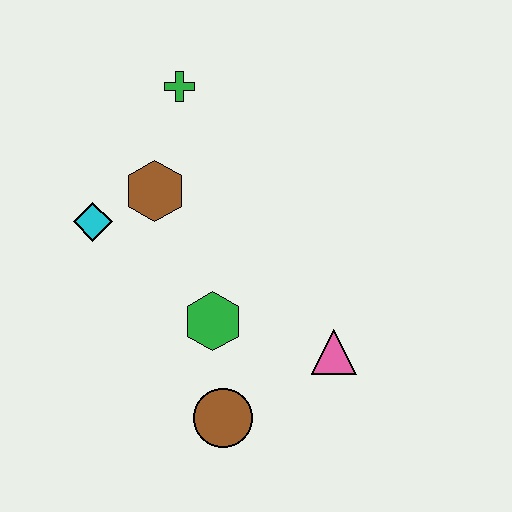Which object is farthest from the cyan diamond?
The pink triangle is farthest from the cyan diamond.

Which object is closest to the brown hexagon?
The cyan diamond is closest to the brown hexagon.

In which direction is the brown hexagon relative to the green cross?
The brown hexagon is below the green cross.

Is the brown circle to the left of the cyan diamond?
No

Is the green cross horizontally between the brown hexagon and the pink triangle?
Yes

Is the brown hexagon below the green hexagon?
No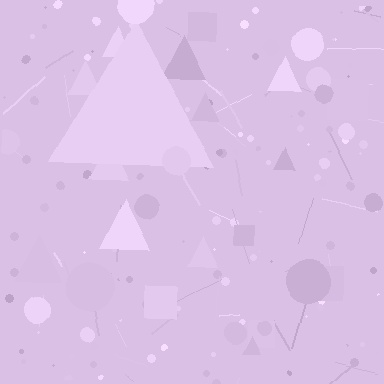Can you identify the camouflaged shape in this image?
The camouflaged shape is a triangle.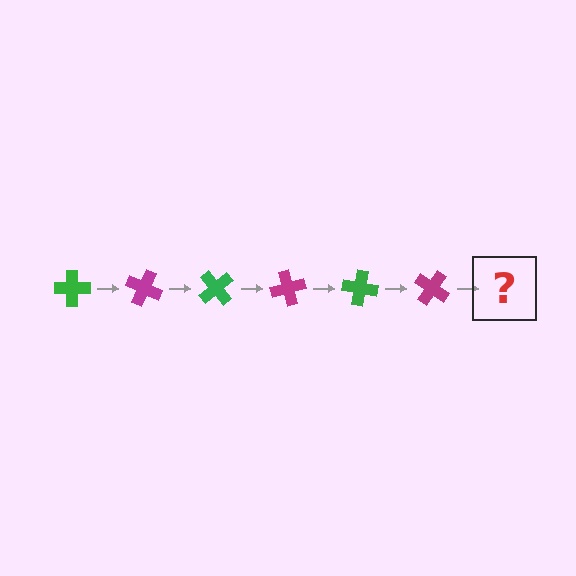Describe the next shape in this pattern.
It should be a green cross, rotated 150 degrees from the start.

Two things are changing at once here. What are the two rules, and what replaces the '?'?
The two rules are that it rotates 25 degrees each step and the color cycles through green and magenta. The '?' should be a green cross, rotated 150 degrees from the start.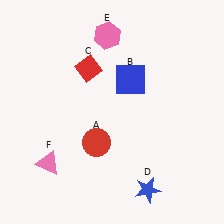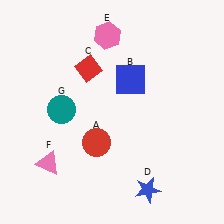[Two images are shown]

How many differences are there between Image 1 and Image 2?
There is 1 difference between the two images.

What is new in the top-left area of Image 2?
A teal circle (G) was added in the top-left area of Image 2.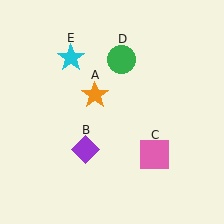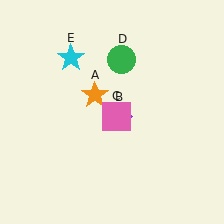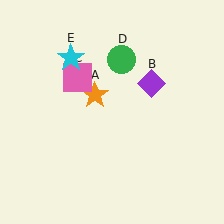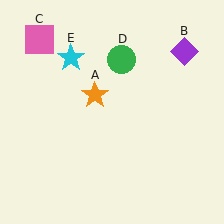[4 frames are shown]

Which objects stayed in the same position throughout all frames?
Orange star (object A) and green circle (object D) and cyan star (object E) remained stationary.